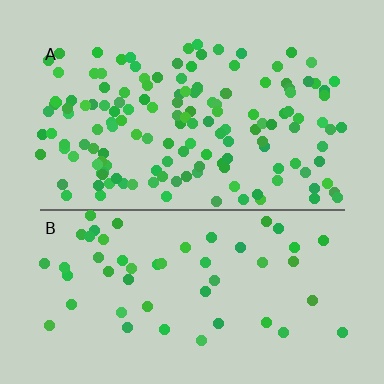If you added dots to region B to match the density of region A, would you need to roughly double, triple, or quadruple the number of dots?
Approximately triple.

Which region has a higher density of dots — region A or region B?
A (the top).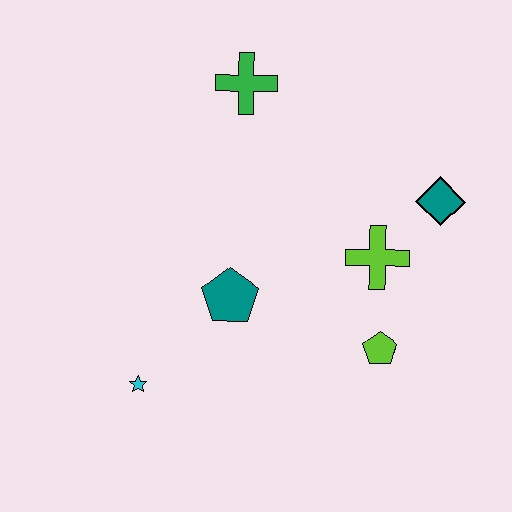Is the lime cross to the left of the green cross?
No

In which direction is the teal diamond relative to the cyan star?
The teal diamond is to the right of the cyan star.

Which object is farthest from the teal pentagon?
The teal diamond is farthest from the teal pentagon.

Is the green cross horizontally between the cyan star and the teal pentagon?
No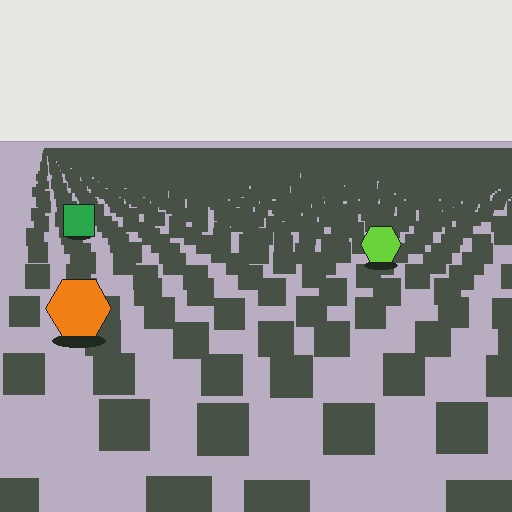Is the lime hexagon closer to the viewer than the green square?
Yes. The lime hexagon is closer — you can tell from the texture gradient: the ground texture is coarser near it.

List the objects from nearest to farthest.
From nearest to farthest: the orange hexagon, the lime hexagon, the green square.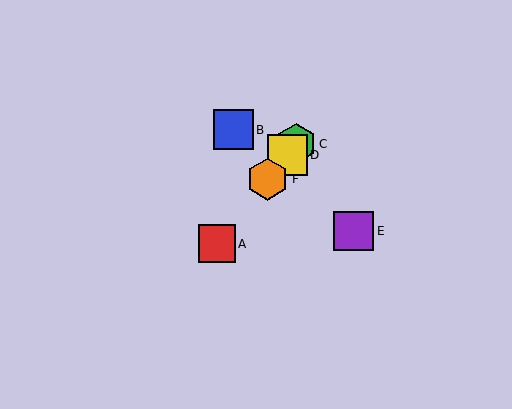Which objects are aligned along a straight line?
Objects A, C, D, F are aligned along a straight line.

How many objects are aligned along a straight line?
4 objects (A, C, D, F) are aligned along a straight line.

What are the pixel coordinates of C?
Object C is at (296, 144).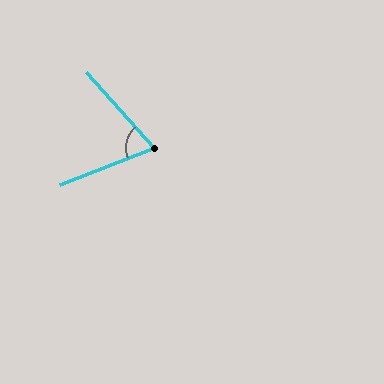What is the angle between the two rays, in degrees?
Approximately 69 degrees.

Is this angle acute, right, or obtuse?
It is acute.